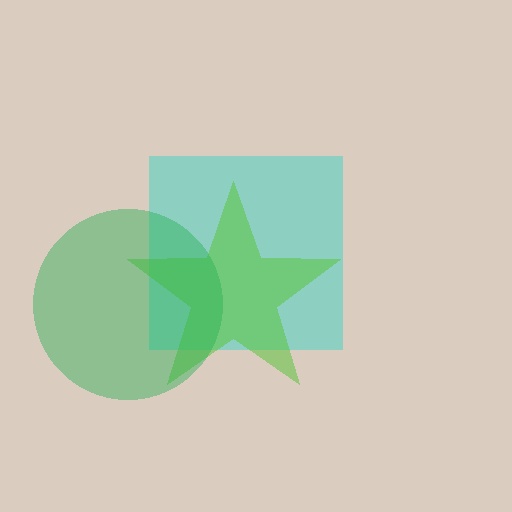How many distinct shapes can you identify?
There are 3 distinct shapes: a cyan square, a lime star, a green circle.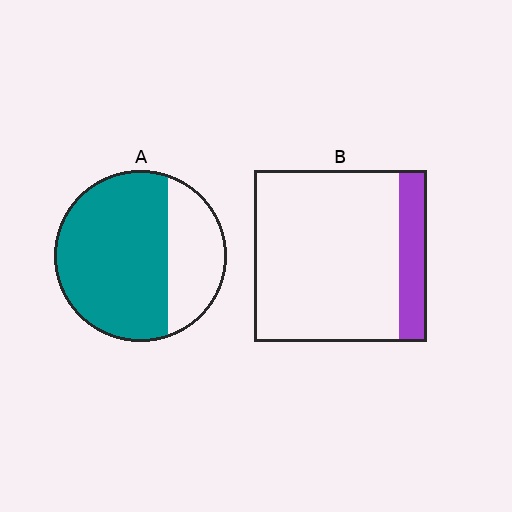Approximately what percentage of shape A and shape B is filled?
A is approximately 70% and B is approximately 15%.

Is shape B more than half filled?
No.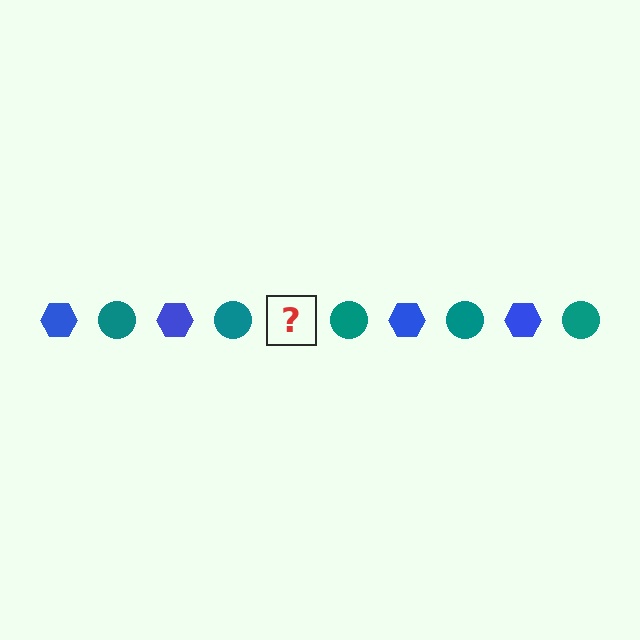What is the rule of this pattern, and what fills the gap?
The rule is that the pattern alternates between blue hexagon and teal circle. The gap should be filled with a blue hexagon.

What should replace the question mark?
The question mark should be replaced with a blue hexagon.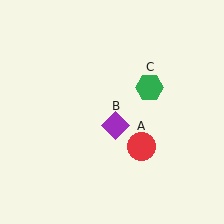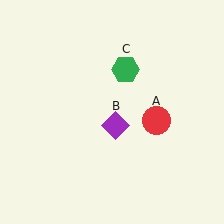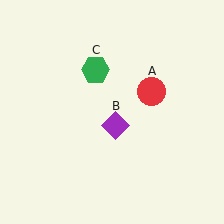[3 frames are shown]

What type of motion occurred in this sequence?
The red circle (object A), green hexagon (object C) rotated counterclockwise around the center of the scene.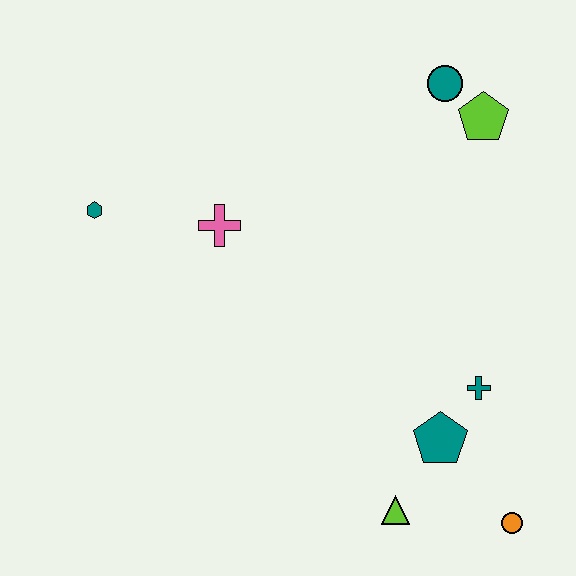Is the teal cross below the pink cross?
Yes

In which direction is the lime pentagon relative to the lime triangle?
The lime pentagon is above the lime triangle.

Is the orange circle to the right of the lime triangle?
Yes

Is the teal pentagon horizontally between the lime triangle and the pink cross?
No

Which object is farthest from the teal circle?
The orange circle is farthest from the teal circle.